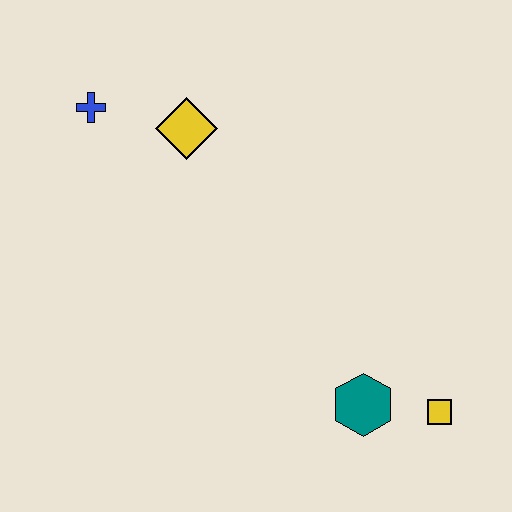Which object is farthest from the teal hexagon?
The blue cross is farthest from the teal hexagon.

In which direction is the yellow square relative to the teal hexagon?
The yellow square is to the right of the teal hexagon.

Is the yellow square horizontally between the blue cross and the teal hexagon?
No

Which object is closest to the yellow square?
The teal hexagon is closest to the yellow square.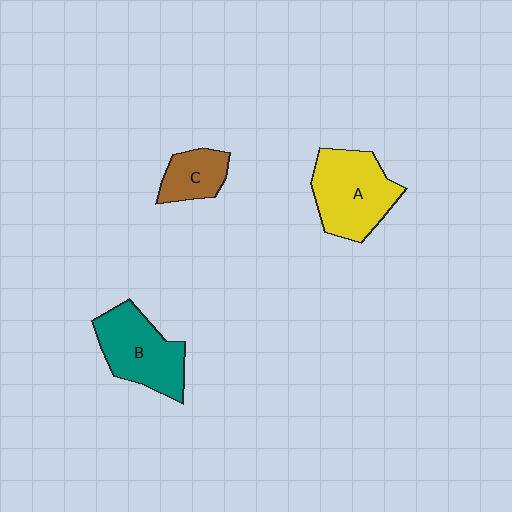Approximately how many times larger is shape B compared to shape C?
Approximately 1.9 times.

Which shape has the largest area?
Shape A (yellow).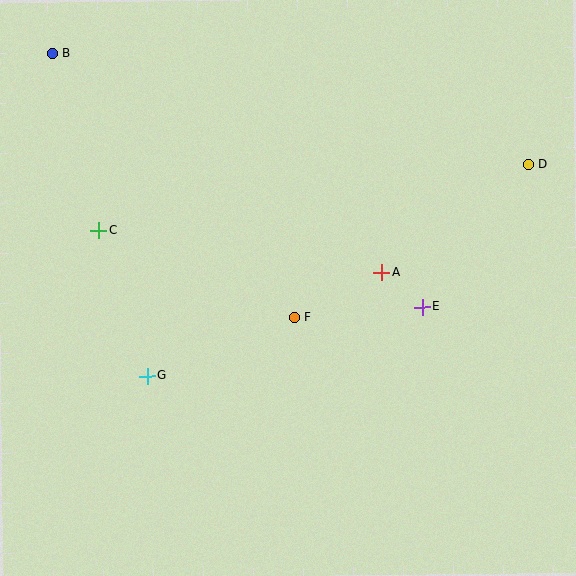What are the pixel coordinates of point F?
Point F is at (294, 317).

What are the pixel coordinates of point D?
Point D is at (528, 165).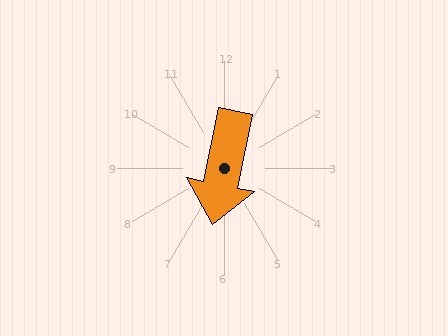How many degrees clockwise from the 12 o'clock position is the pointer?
Approximately 192 degrees.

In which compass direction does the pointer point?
South.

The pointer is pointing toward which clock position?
Roughly 6 o'clock.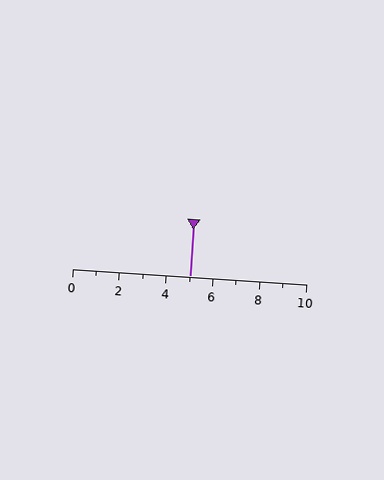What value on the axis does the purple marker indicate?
The marker indicates approximately 5.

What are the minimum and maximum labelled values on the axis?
The axis runs from 0 to 10.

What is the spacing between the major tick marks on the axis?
The major ticks are spaced 2 apart.